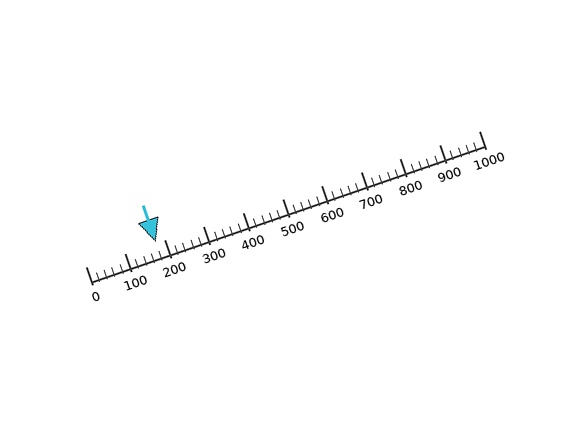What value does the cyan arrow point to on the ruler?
The cyan arrow points to approximately 180.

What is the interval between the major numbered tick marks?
The major tick marks are spaced 100 units apart.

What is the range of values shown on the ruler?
The ruler shows values from 0 to 1000.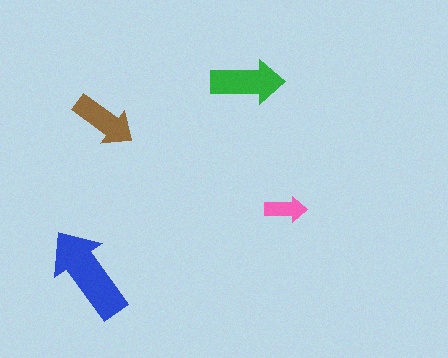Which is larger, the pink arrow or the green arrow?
The green one.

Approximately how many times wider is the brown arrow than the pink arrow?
About 1.5 times wider.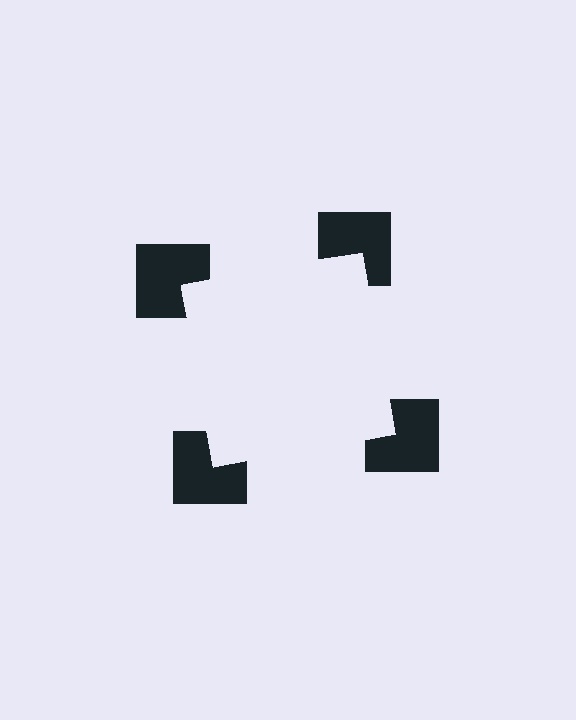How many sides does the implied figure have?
4 sides.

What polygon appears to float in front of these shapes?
An illusory square — its edges are inferred from the aligned wedge cuts in the notched squares, not physically drawn.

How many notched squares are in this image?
There are 4 — one at each vertex of the illusory square.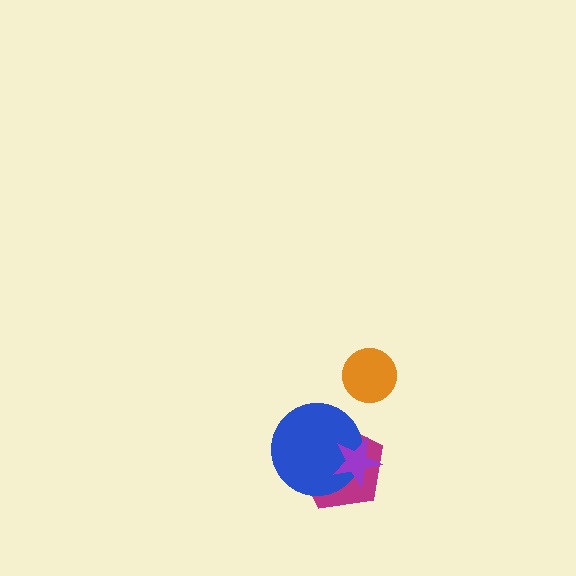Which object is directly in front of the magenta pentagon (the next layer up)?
The blue circle is directly in front of the magenta pentagon.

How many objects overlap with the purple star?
2 objects overlap with the purple star.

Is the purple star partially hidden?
No, no other shape covers it.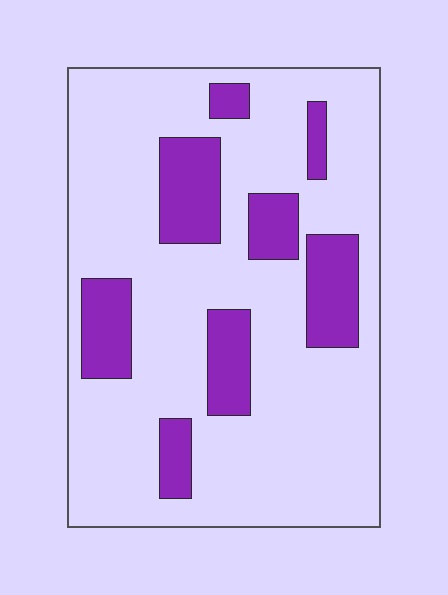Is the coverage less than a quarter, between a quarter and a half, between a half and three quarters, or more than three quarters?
Less than a quarter.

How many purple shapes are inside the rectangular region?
8.